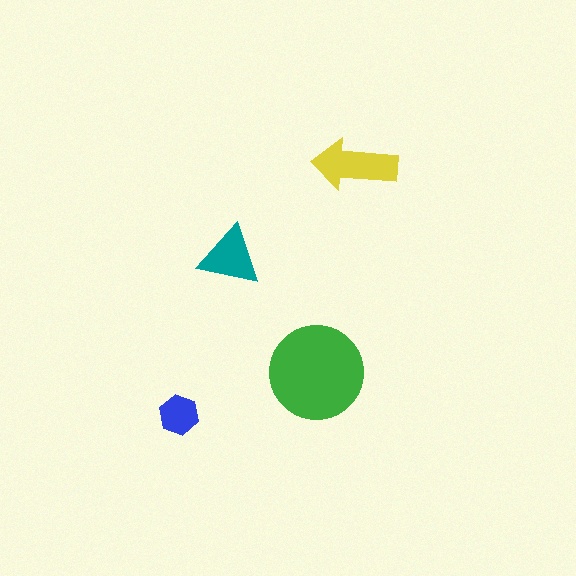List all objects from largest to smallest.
The green circle, the yellow arrow, the teal triangle, the blue hexagon.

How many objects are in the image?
There are 4 objects in the image.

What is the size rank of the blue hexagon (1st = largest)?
4th.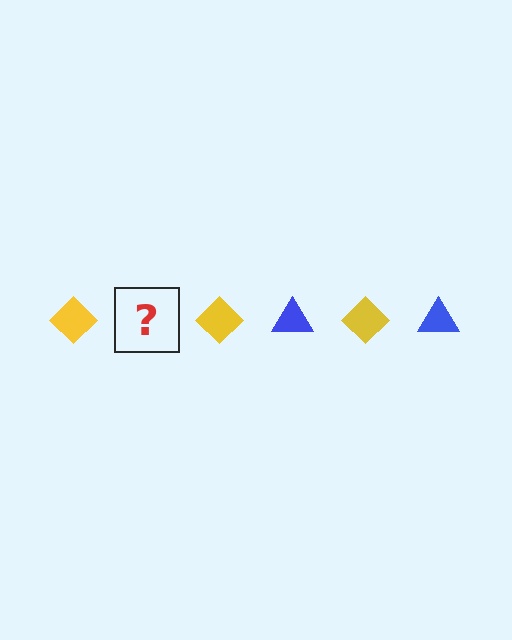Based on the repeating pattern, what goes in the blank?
The blank should be a blue triangle.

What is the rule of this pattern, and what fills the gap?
The rule is that the pattern alternates between yellow diamond and blue triangle. The gap should be filled with a blue triangle.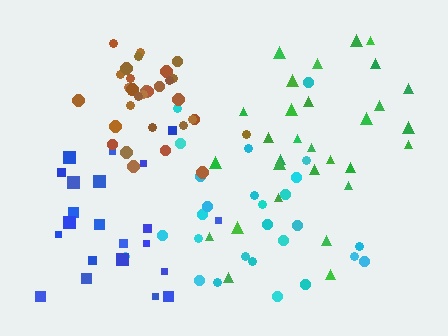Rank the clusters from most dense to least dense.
brown, blue, green, cyan.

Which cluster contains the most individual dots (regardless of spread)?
Brown (32).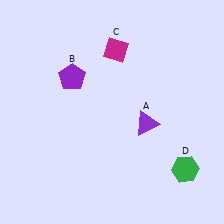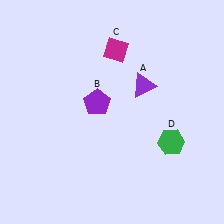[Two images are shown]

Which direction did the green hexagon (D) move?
The green hexagon (D) moved up.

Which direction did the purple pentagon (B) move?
The purple pentagon (B) moved down.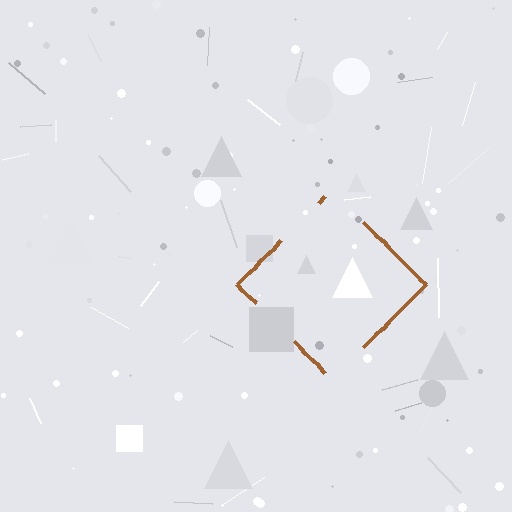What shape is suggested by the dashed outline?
The dashed outline suggests a diamond.